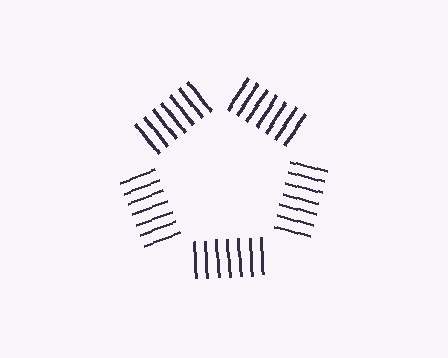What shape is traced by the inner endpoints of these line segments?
An illusory pentagon — the line segments terminate on its edges but no continuous stroke is drawn.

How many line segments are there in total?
35 — 7 along each of the 5 edges.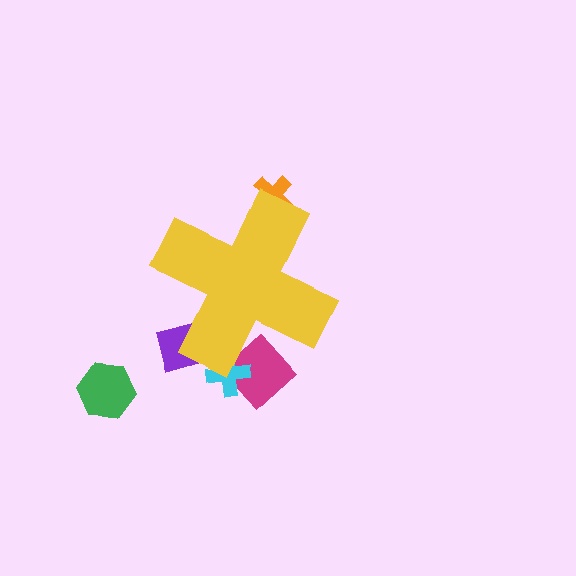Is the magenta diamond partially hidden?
Yes, the magenta diamond is partially hidden behind the yellow cross.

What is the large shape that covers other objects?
A yellow cross.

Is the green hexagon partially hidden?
No, the green hexagon is fully visible.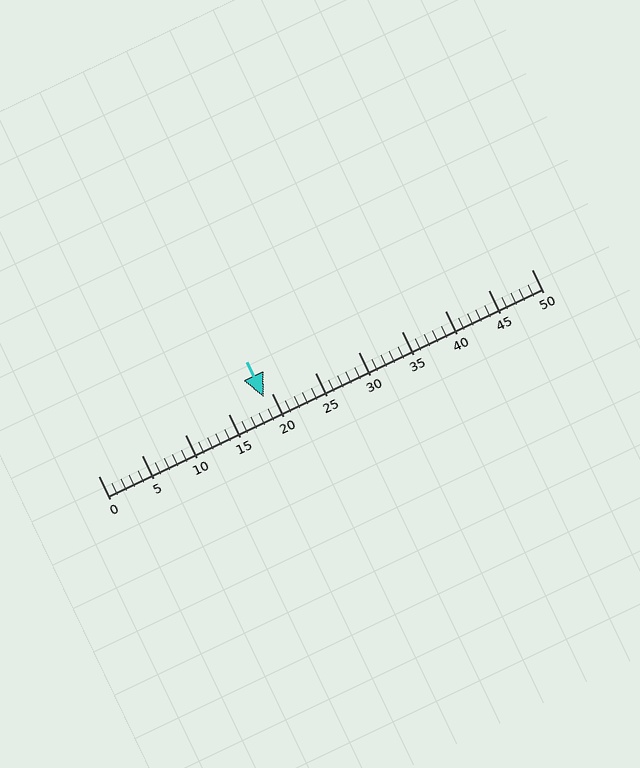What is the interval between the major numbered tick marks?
The major tick marks are spaced 5 units apart.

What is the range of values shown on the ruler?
The ruler shows values from 0 to 50.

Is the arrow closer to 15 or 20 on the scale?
The arrow is closer to 20.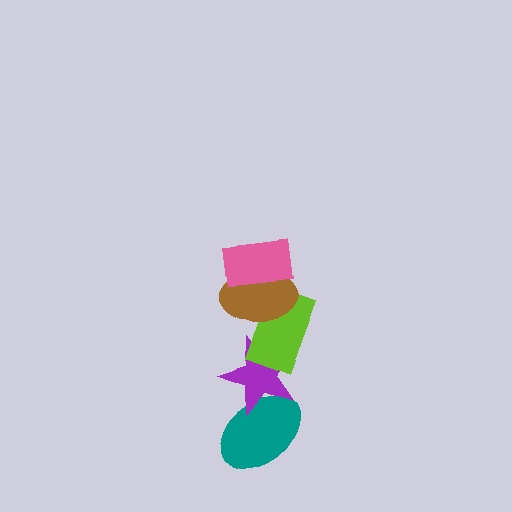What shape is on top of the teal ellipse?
The purple star is on top of the teal ellipse.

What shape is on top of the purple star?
The lime rectangle is on top of the purple star.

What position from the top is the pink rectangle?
The pink rectangle is 1st from the top.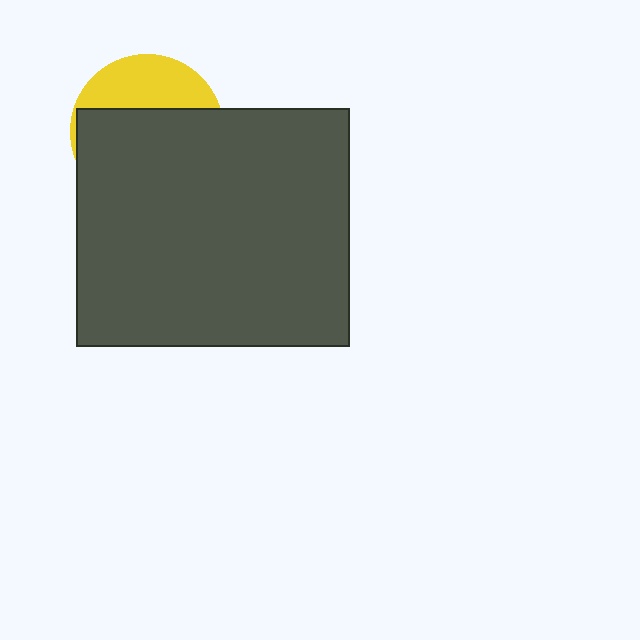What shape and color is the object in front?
The object in front is a dark gray rectangle.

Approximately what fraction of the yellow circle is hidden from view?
Roughly 68% of the yellow circle is hidden behind the dark gray rectangle.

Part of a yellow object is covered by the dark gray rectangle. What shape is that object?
It is a circle.